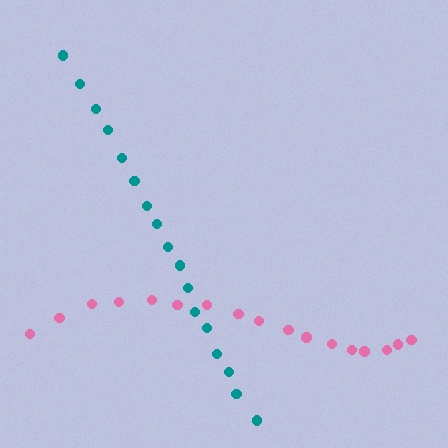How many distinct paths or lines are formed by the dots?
There are 2 distinct paths.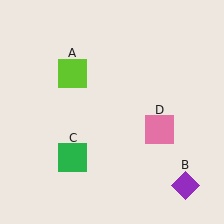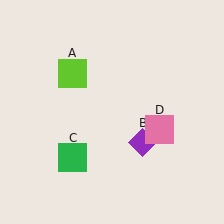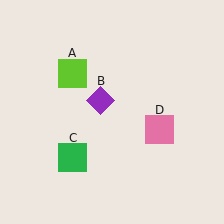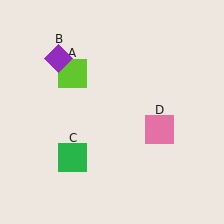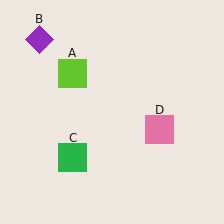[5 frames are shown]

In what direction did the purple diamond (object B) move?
The purple diamond (object B) moved up and to the left.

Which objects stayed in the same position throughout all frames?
Lime square (object A) and green square (object C) and pink square (object D) remained stationary.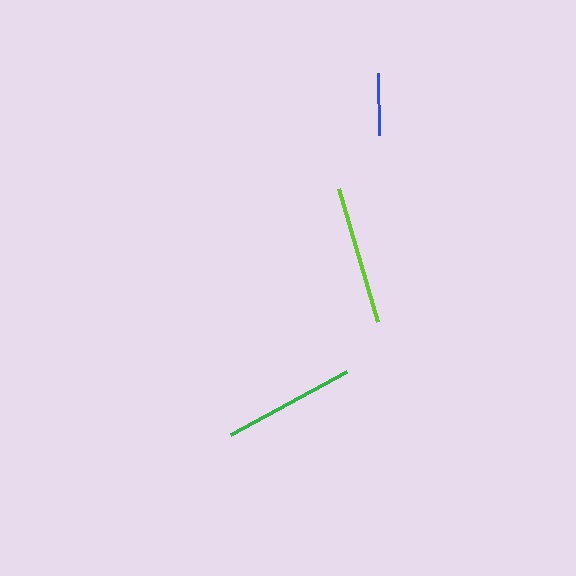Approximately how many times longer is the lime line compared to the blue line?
The lime line is approximately 2.3 times the length of the blue line.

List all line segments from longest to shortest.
From longest to shortest: lime, green, blue.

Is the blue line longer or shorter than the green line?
The green line is longer than the blue line.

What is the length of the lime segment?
The lime segment is approximately 139 pixels long.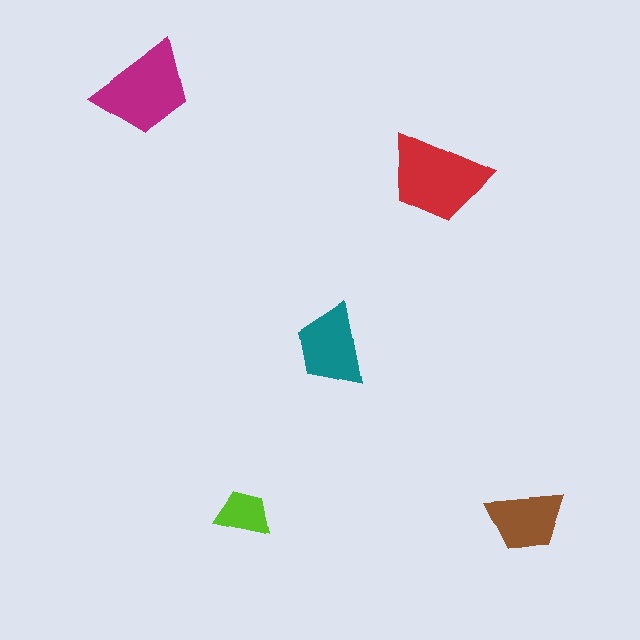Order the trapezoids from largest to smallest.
the red one, the magenta one, the teal one, the brown one, the lime one.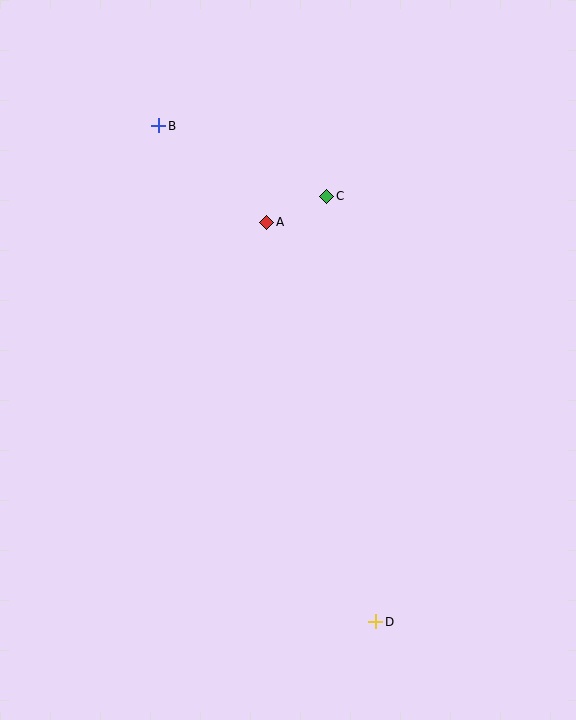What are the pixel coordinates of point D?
Point D is at (376, 622).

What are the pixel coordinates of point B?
Point B is at (159, 126).